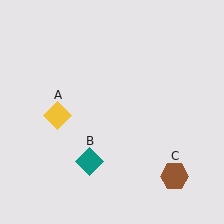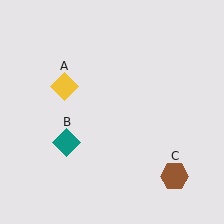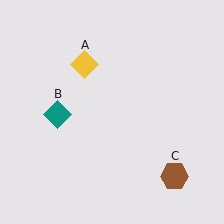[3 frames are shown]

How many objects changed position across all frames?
2 objects changed position: yellow diamond (object A), teal diamond (object B).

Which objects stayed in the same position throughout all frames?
Brown hexagon (object C) remained stationary.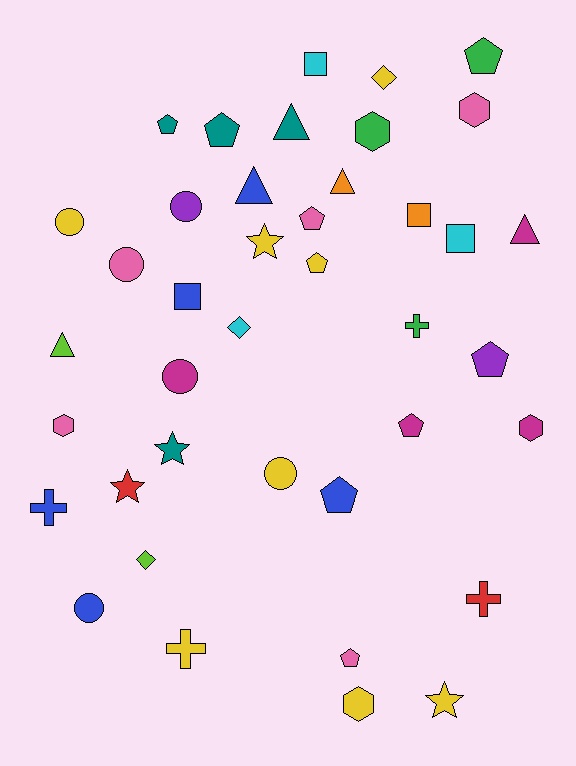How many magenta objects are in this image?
There are 4 magenta objects.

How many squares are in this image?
There are 4 squares.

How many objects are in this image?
There are 40 objects.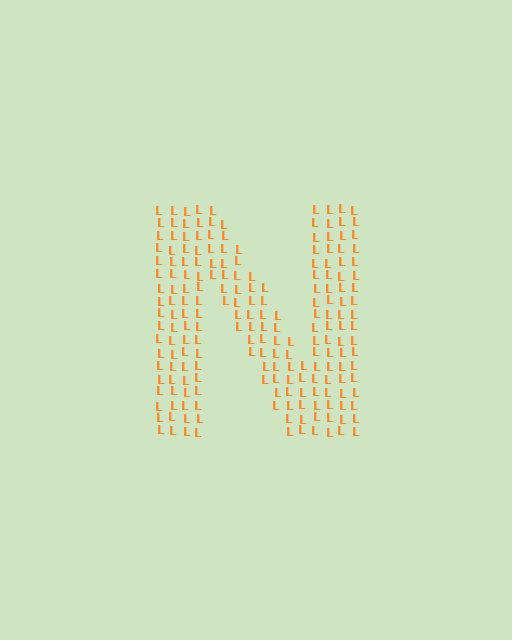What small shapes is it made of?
It is made of small letter L's.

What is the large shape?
The large shape is the letter N.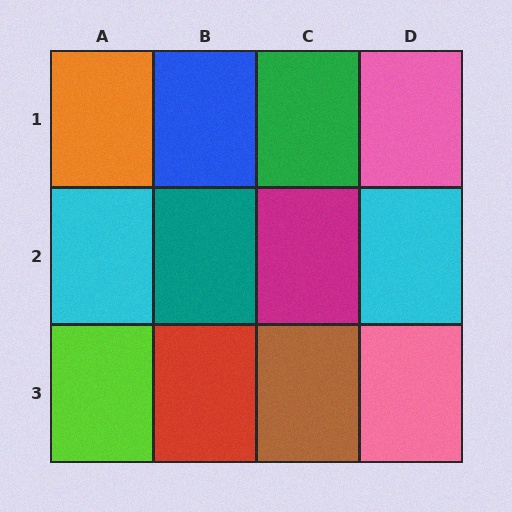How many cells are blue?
1 cell is blue.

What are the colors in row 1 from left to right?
Orange, blue, green, pink.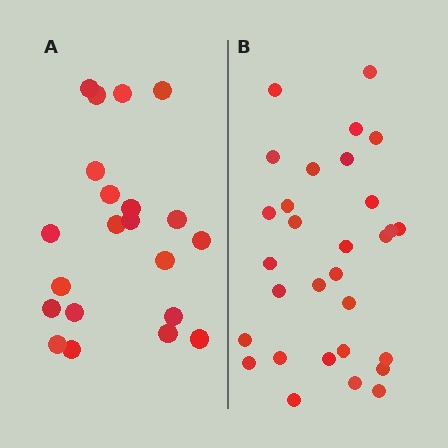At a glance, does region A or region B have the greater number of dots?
Region B (the right region) has more dots.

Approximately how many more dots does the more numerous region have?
Region B has roughly 8 or so more dots than region A.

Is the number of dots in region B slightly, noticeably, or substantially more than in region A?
Region B has noticeably more, but not dramatically so. The ratio is roughly 1.4 to 1.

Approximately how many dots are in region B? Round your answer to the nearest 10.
About 30 dots.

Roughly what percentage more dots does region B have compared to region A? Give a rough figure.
About 45% more.